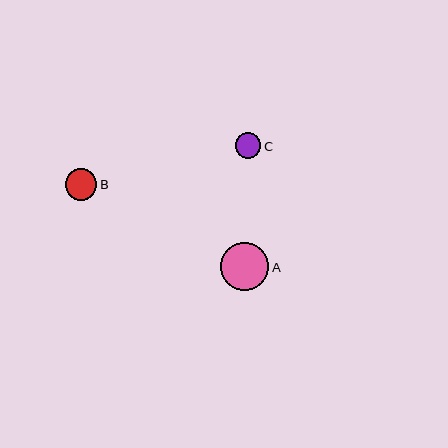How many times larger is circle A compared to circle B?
Circle A is approximately 1.6 times the size of circle B.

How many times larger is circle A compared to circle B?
Circle A is approximately 1.6 times the size of circle B.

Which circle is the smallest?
Circle C is the smallest with a size of approximately 26 pixels.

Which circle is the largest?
Circle A is the largest with a size of approximately 48 pixels.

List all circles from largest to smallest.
From largest to smallest: A, B, C.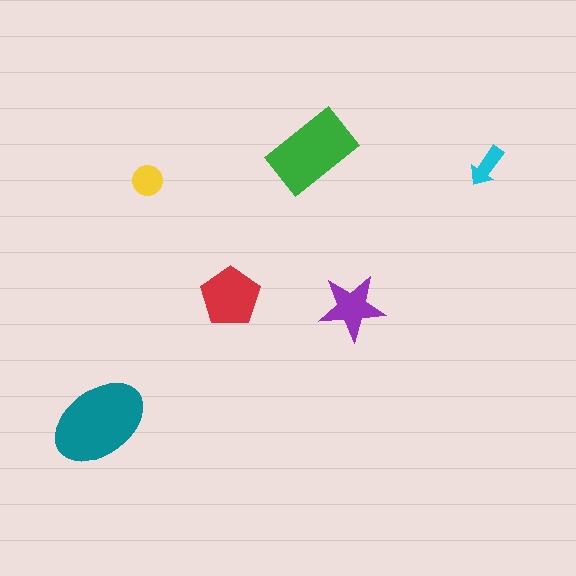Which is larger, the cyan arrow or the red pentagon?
The red pentagon.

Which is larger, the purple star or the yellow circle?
The purple star.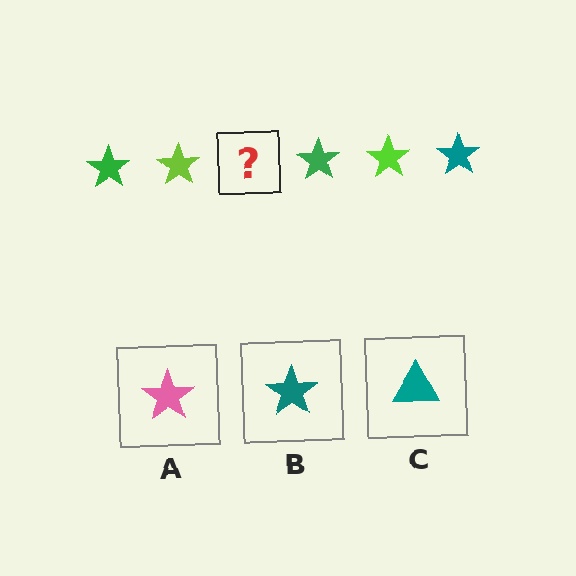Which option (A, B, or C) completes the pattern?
B.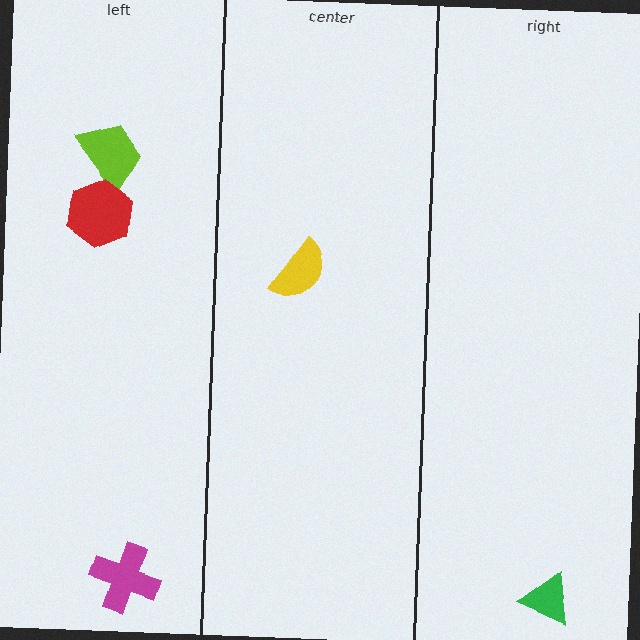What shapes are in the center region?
The yellow semicircle.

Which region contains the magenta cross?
The left region.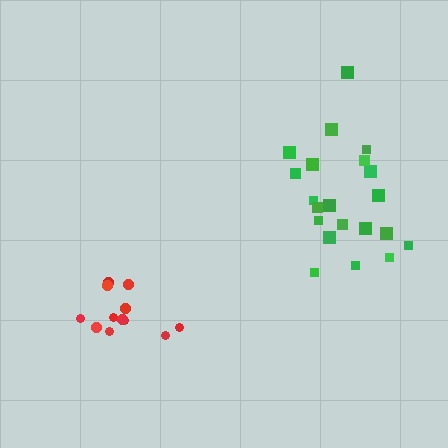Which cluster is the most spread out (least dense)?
Green.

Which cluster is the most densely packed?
Red.